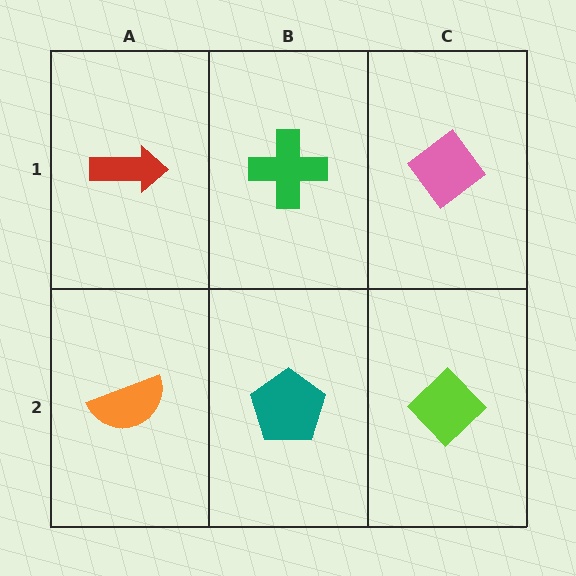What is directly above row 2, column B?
A green cross.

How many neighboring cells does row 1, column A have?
2.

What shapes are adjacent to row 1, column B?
A teal pentagon (row 2, column B), a red arrow (row 1, column A), a pink diamond (row 1, column C).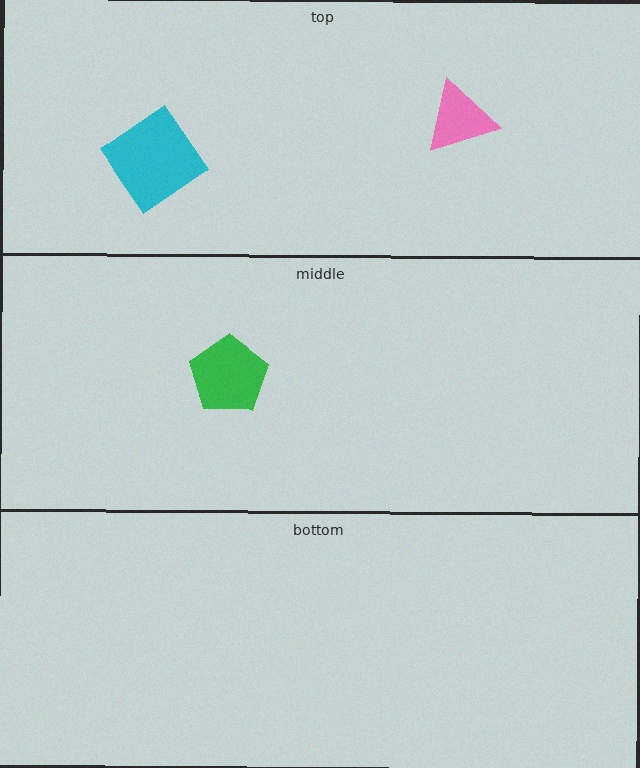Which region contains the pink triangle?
The top region.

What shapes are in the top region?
The cyan diamond, the pink triangle.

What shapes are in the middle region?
The green pentagon.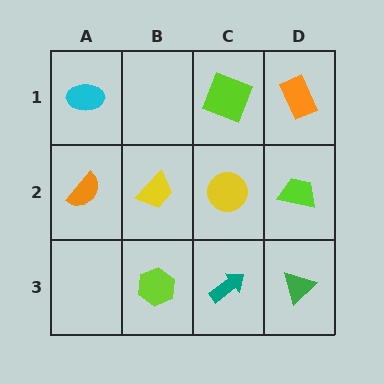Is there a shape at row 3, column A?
No, that cell is empty.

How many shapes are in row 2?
4 shapes.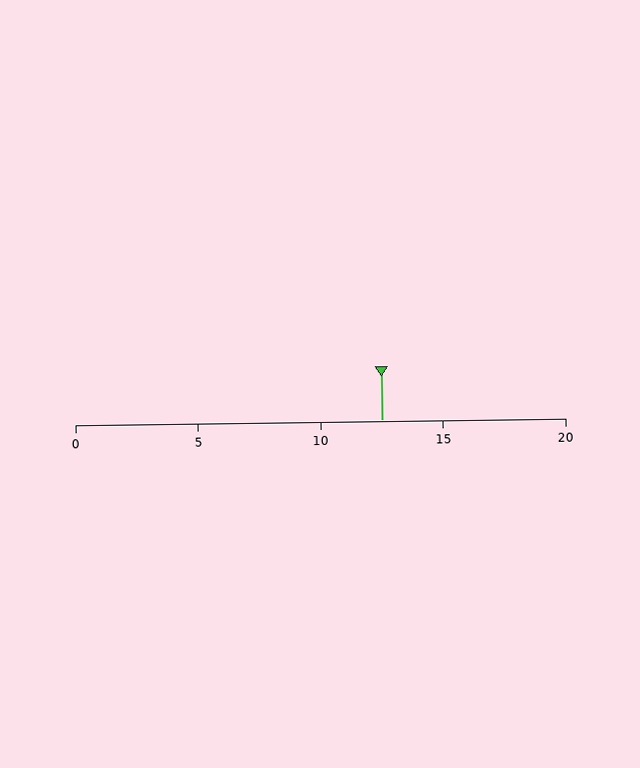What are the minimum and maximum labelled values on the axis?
The axis runs from 0 to 20.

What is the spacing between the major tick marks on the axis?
The major ticks are spaced 5 apart.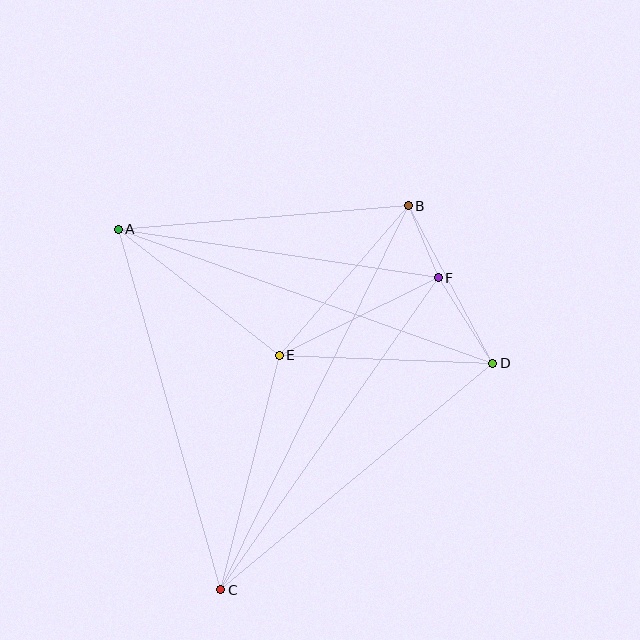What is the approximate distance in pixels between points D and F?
The distance between D and F is approximately 101 pixels.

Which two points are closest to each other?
Points B and F are closest to each other.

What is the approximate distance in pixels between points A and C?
The distance between A and C is approximately 375 pixels.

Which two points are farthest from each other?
Points B and C are farthest from each other.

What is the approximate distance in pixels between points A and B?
The distance between A and B is approximately 291 pixels.